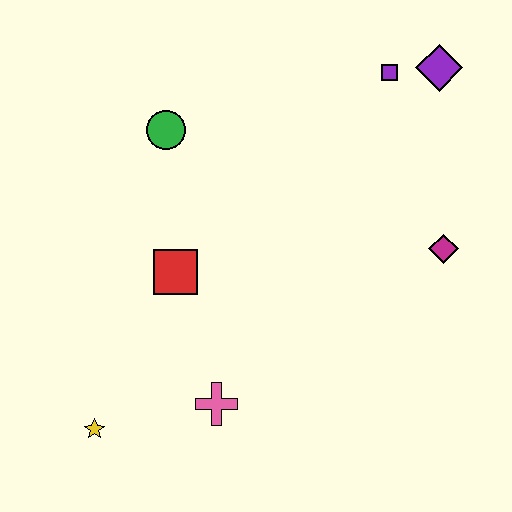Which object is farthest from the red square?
The purple diamond is farthest from the red square.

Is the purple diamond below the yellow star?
No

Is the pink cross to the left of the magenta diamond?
Yes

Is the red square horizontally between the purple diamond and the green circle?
Yes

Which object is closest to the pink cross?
The yellow star is closest to the pink cross.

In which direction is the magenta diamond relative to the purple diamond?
The magenta diamond is below the purple diamond.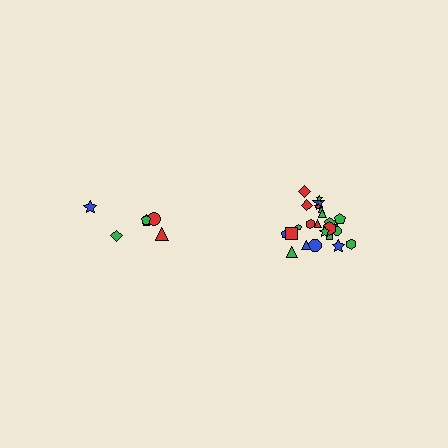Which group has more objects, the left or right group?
The right group.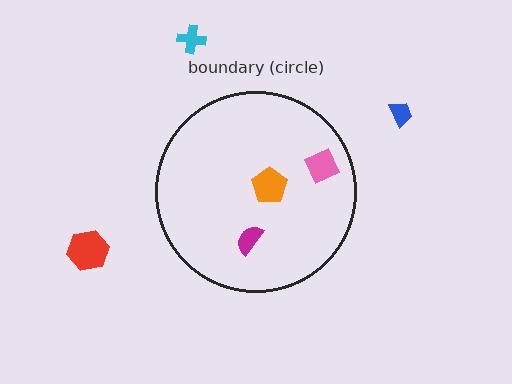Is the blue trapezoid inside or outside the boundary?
Outside.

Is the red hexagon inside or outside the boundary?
Outside.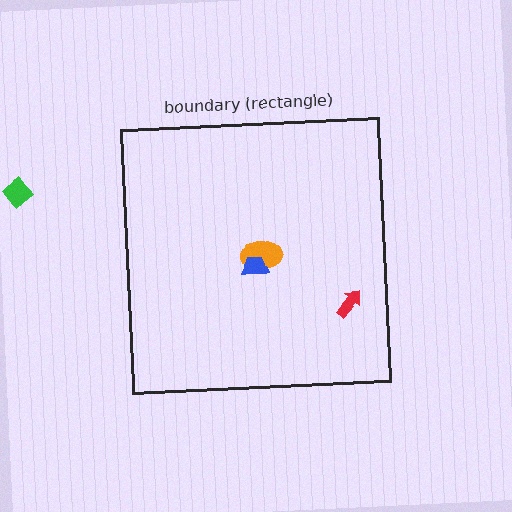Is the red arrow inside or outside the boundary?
Inside.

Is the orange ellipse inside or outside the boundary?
Inside.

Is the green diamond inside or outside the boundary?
Outside.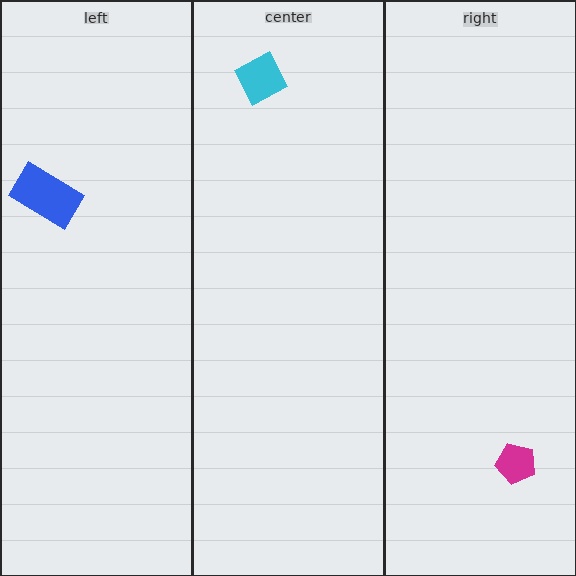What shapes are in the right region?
The magenta pentagon.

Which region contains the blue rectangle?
The left region.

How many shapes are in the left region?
1.